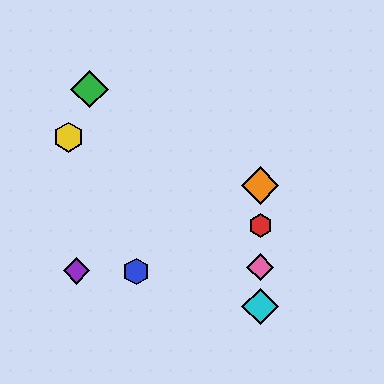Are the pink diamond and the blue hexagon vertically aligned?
No, the pink diamond is at x≈260 and the blue hexagon is at x≈136.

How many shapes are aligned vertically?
4 shapes (the red hexagon, the orange diamond, the cyan diamond, the pink diamond) are aligned vertically.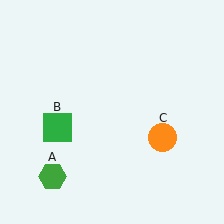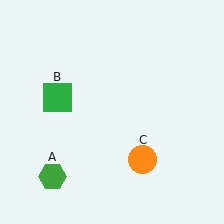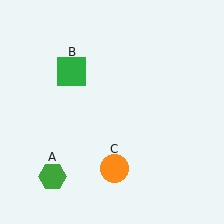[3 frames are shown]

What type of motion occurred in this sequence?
The green square (object B), orange circle (object C) rotated clockwise around the center of the scene.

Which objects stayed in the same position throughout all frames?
Green hexagon (object A) remained stationary.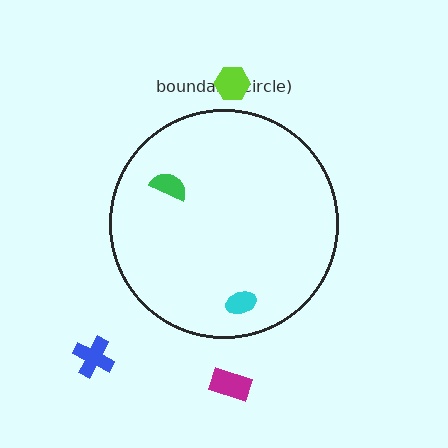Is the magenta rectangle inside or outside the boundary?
Outside.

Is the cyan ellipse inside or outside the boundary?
Inside.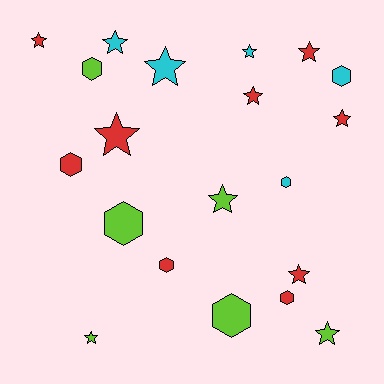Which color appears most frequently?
Red, with 9 objects.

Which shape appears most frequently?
Star, with 12 objects.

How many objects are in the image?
There are 20 objects.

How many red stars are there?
There are 6 red stars.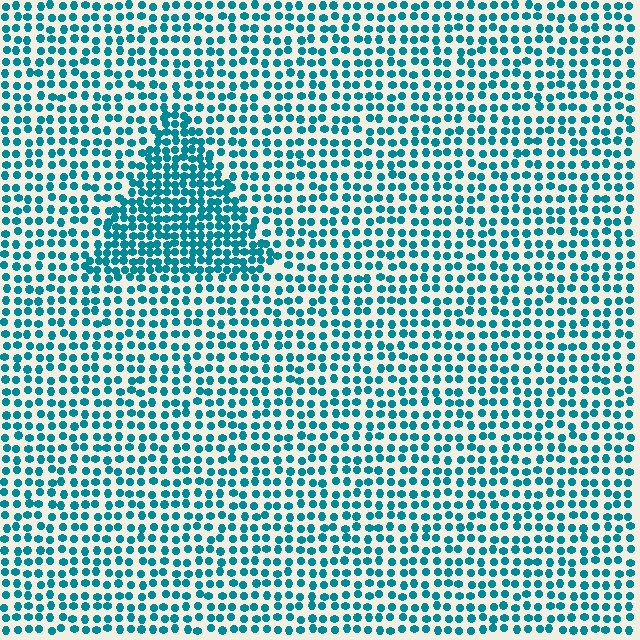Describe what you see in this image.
The image contains small teal elements arranged at two different densities. A triangle-shaped region is visible where the elements are more densely packed than the surrounding area.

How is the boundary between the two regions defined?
The boundary is defined by a change in element density (approximately 1.8x ratio). All elements are the same color, size, and shape.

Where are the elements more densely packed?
The elements are more densely packed inside the triangle boundary.